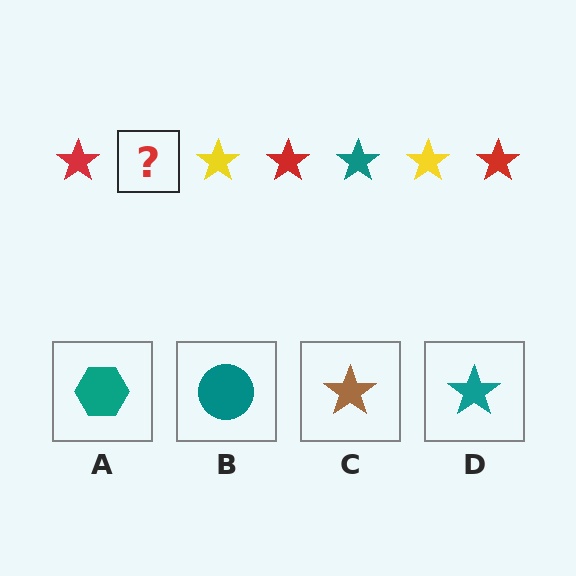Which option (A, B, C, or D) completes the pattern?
D.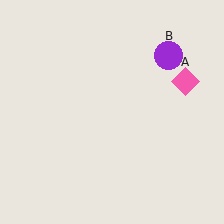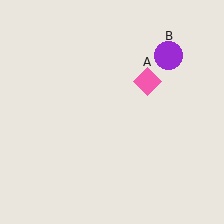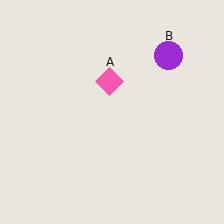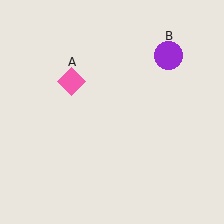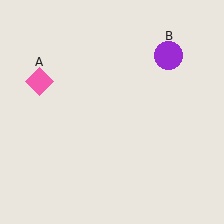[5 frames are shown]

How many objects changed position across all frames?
1 object changed position: pink diamond (object A).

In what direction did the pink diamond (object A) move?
The pink diamond (object A) moved left.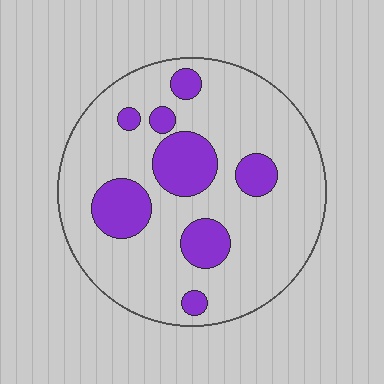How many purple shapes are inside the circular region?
8.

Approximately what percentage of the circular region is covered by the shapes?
Approximately 20%.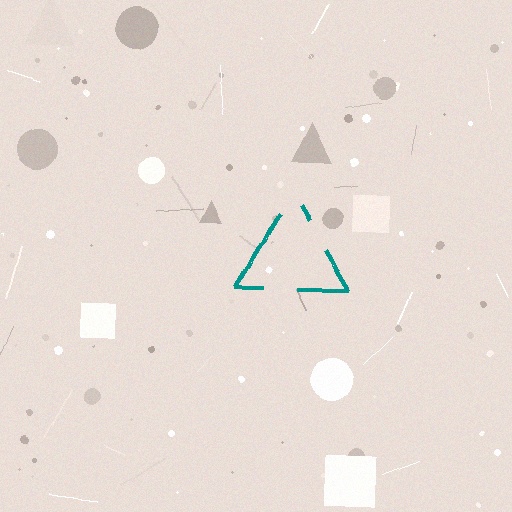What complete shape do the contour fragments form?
The contour fragments form a triangle.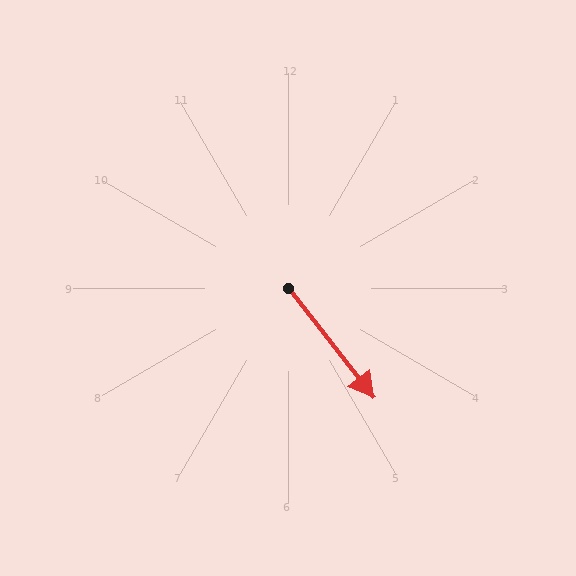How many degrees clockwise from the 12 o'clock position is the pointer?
Approximately 142 degrees.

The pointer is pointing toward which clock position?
Roughly 5 o'clock.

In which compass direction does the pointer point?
Southeast.